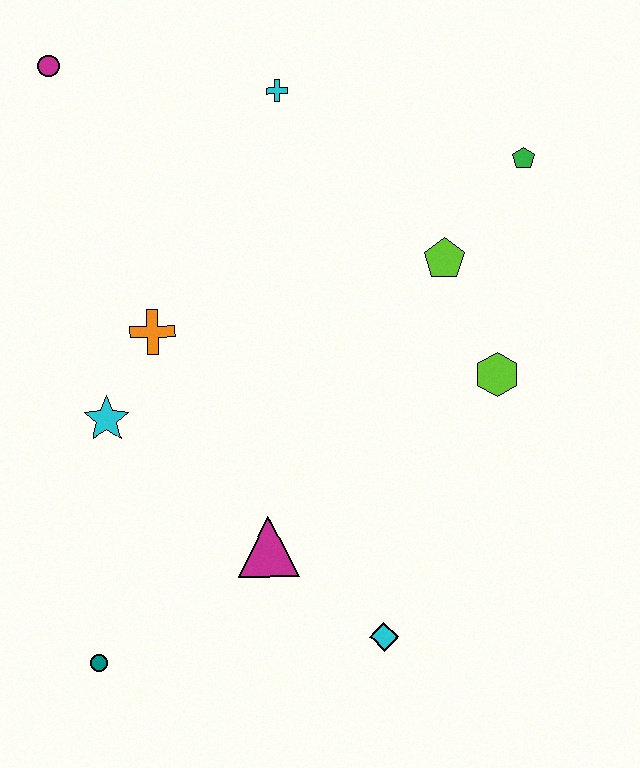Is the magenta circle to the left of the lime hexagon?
Yes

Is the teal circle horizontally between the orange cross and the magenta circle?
Yes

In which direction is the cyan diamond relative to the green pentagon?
The cyan diamond is below the green pentagon.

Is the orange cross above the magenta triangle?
Yes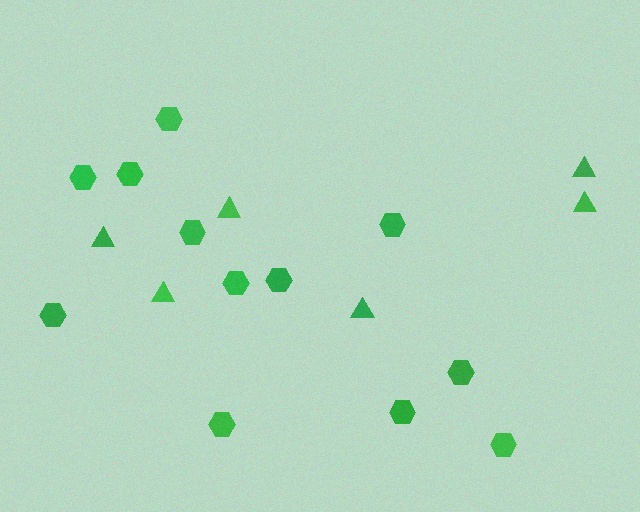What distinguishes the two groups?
There are 2 groups: one group of triangles (6) and one group of hexagons (12).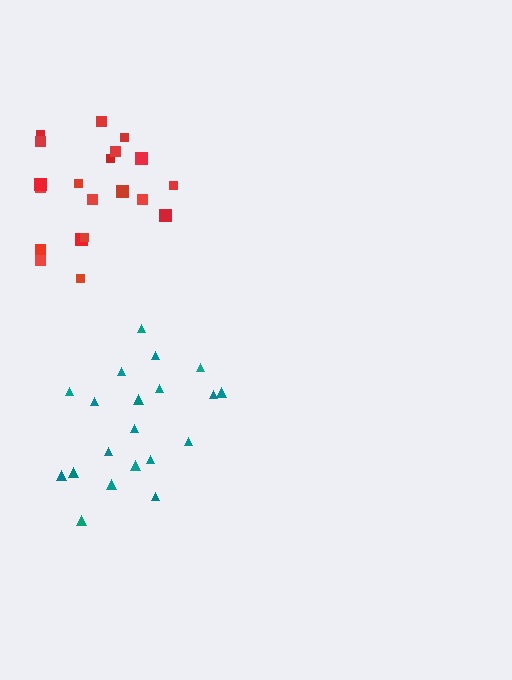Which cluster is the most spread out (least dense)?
Red.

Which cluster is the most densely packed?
Teal.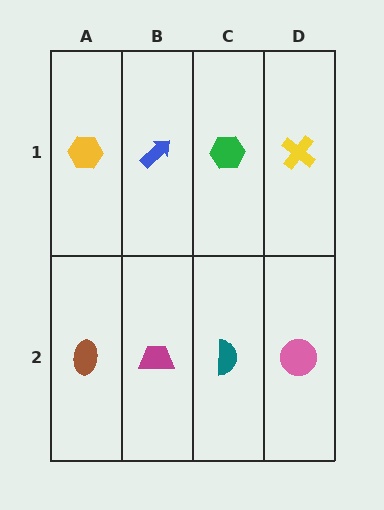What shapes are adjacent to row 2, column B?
A blue arrow (row 1, column B), a brown ellipse (row 2, column A), a teal semicircle (row 2, column C).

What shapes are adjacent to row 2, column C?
A green hexagon (row 1, column C), a magenta trapezoid (row 2, column B), a pink circle (row 2, column D).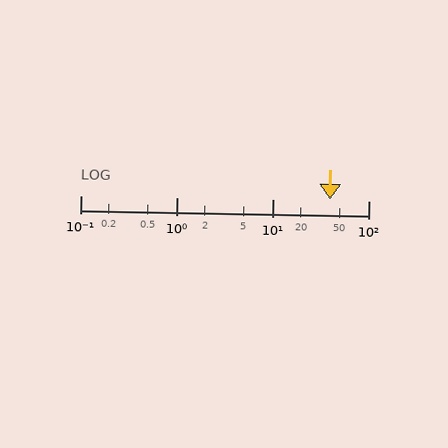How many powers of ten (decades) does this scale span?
The scale spans 3 decades, from 0.1 to 100.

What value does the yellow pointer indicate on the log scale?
The pointer indicates approximately 40.